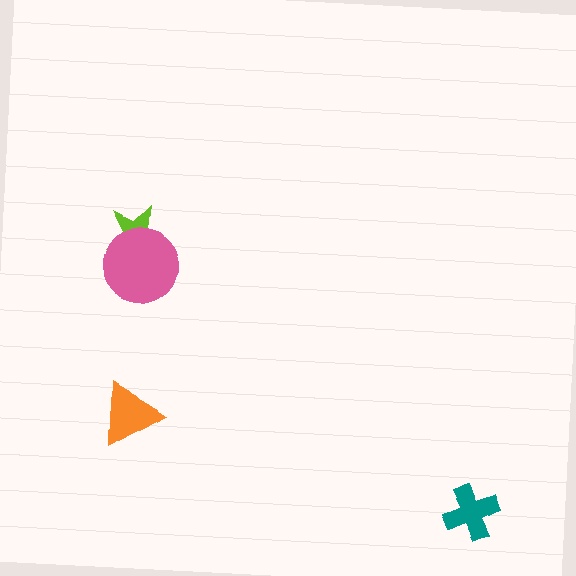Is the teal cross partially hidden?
No, no other shape covers it.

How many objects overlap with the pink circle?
1 object overlaps with the pink circle.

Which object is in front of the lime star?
The pink circle is in front of the lime star.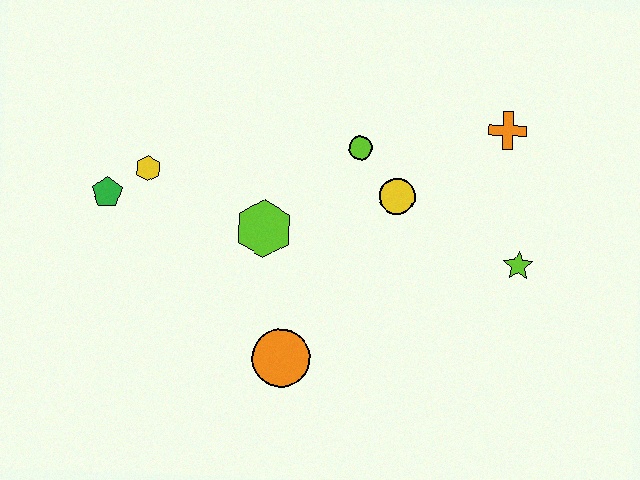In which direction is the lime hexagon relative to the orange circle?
The lime hexagon is above the orange circle.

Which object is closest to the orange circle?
The lime hexagon is closest to the orange circle.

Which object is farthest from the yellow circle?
The green pentagon is farthest from the yellow circle.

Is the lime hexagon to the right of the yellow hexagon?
Yes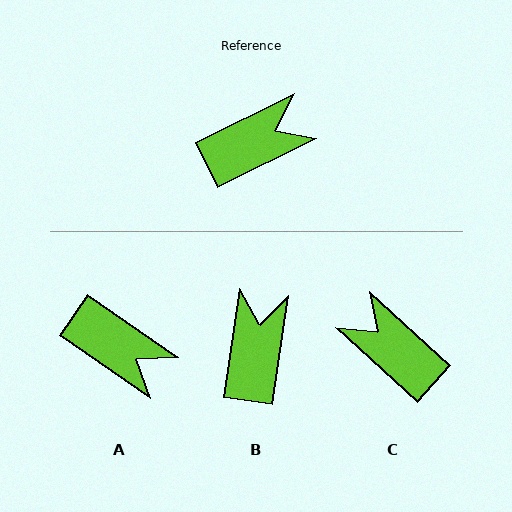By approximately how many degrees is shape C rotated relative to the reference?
Approximately 111 degrees counter-clockwise.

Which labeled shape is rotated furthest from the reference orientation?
C, about 111 degrees away.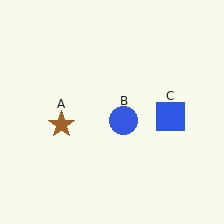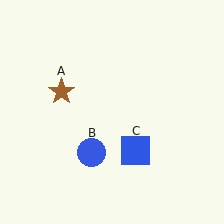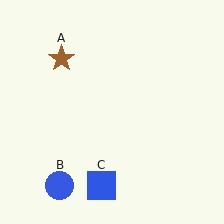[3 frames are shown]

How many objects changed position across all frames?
3 objects changed position: brown star (object A), blue circle (object B), blue square (object C).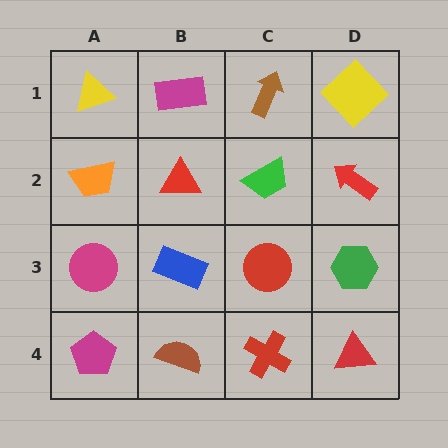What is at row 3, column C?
A red circle.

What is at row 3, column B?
A blue rectangle.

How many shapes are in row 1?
4 shapes.